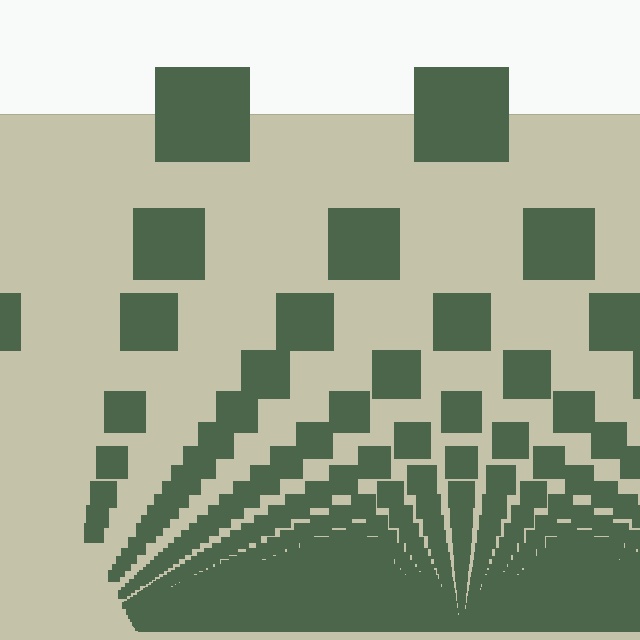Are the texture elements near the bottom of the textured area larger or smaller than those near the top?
Smaller. The gradient is inverted — elements near the bottom are smaller and denser.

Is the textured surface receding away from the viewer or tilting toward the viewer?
The surface appears to tilt toward the viewer. Texture elements get larger and sparser toward the top.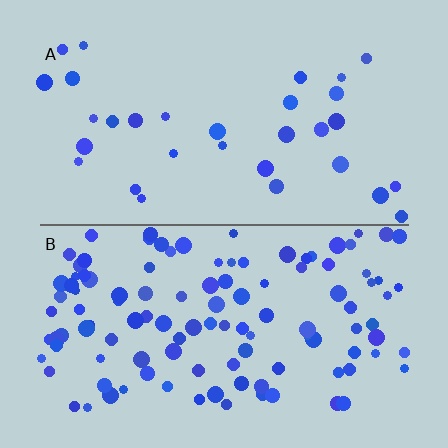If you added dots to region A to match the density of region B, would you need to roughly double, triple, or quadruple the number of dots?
Approximately quadruple.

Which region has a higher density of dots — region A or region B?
B (the bottom).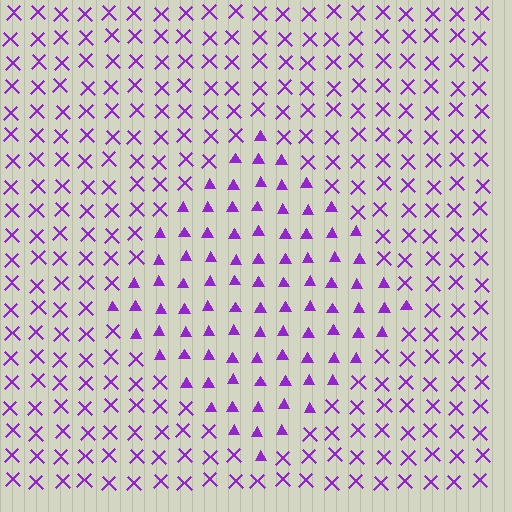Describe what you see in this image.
The image is filled with small purple elements arranged in a uniform grid. A diamond-shaped region contains triangles, while the surrounding area contains X marks. The boundary is defined purely by the change in element shape.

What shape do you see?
I see a diamond.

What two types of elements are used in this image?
The image uses triangles inside the diamond region and X marks outside it.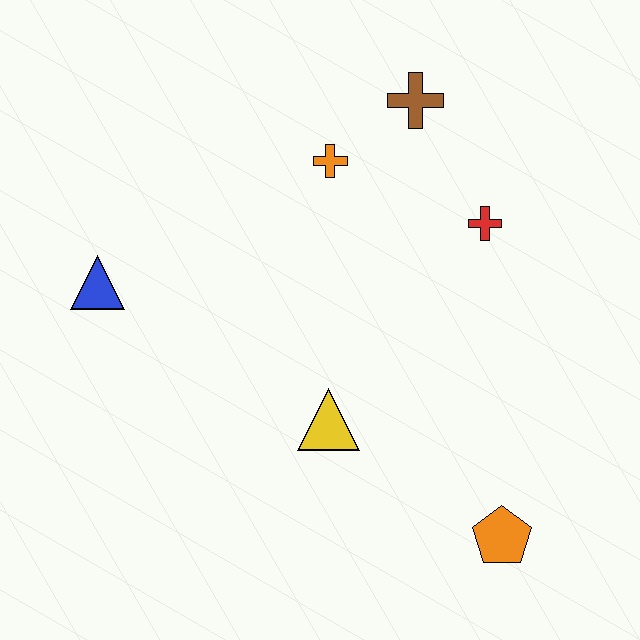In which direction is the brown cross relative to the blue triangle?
The brown cross is to the right of the blue triangle.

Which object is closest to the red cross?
The brown cross is closest to the red cross.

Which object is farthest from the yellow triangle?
The brown cross is farthest from the yellow triangle.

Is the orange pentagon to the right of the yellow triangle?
Yes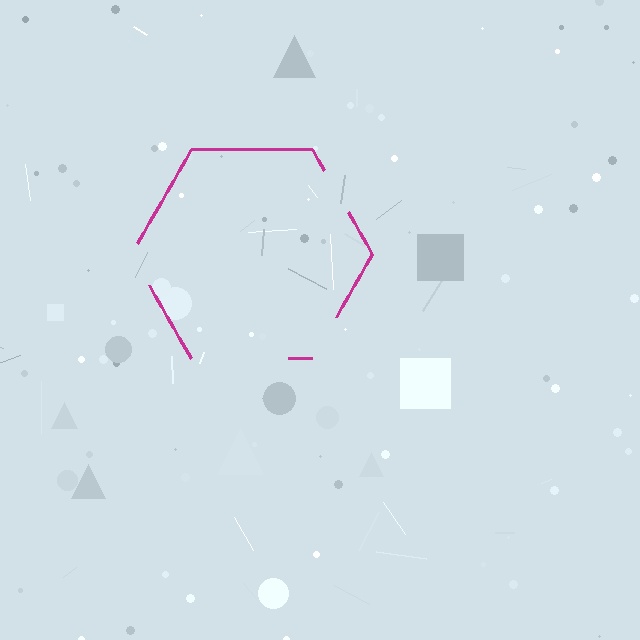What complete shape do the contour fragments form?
The contour fragments form a hexagon.